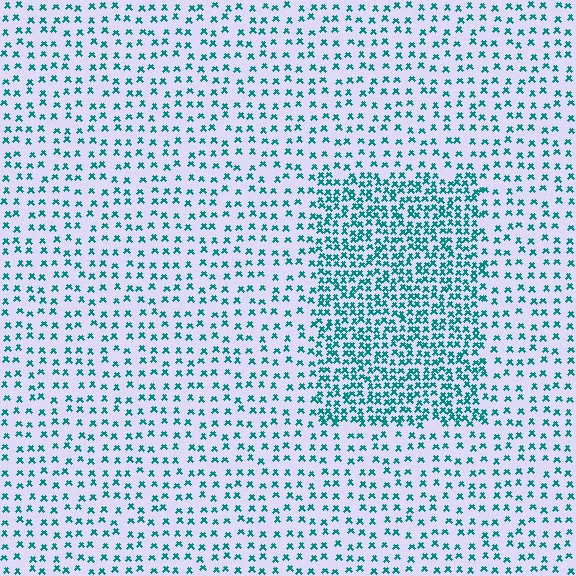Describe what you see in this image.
The image contains small teal elements arranged at two different densities. A rectangle-shaped region is visible where the elements are more densely packed than the surrounding area.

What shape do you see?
I see a rectangle.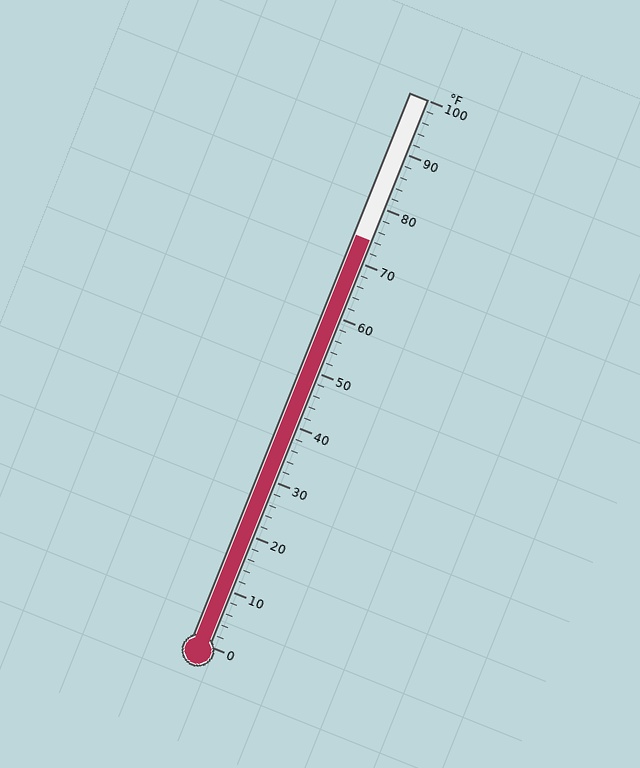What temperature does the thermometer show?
The thermometer shows approximately 74°F.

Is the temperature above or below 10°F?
The temperature is above 10°F.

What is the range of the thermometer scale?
The thermometer scale ranges from 0°F to 100°F.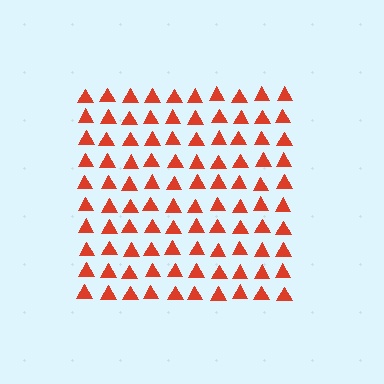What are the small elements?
The small elements are triangles.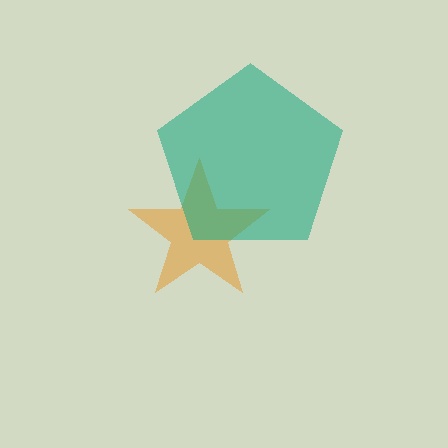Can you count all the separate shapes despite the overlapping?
Yes, there are 2 separate shapes.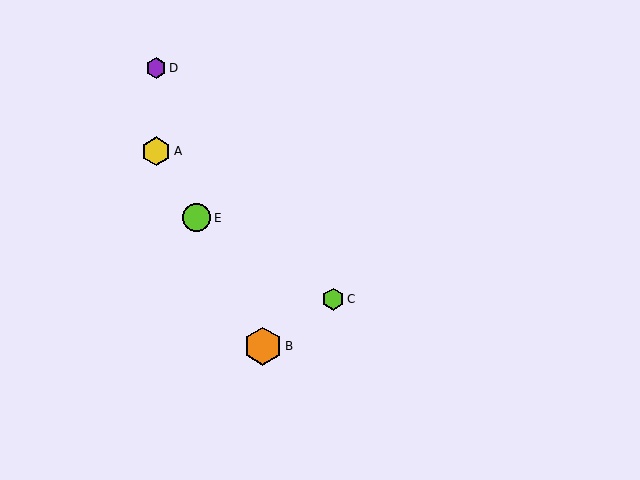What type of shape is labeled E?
Shape E is a lime circle.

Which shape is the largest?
The orange hexagon (labeled B) is the largest.